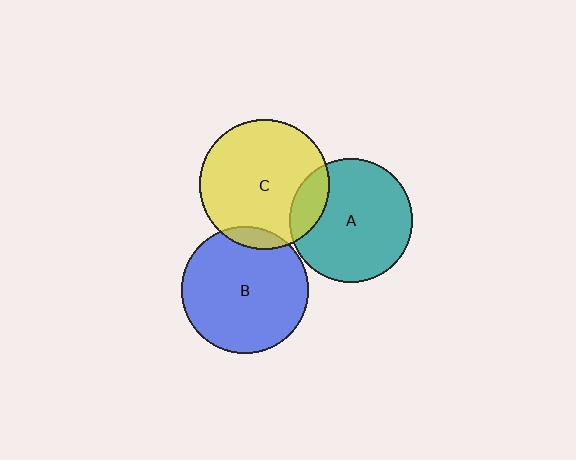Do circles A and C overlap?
Yes.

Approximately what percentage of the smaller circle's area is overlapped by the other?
Approximately 15%.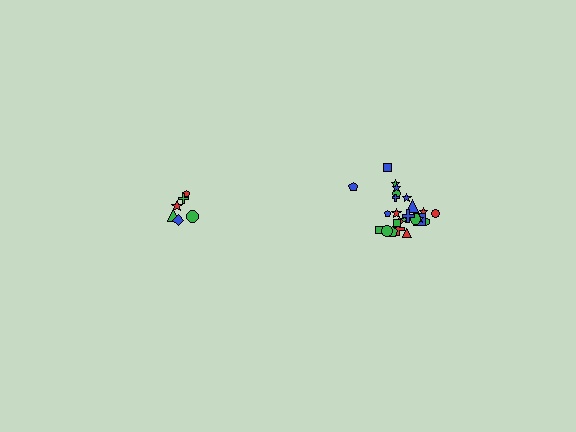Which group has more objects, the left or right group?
The right group.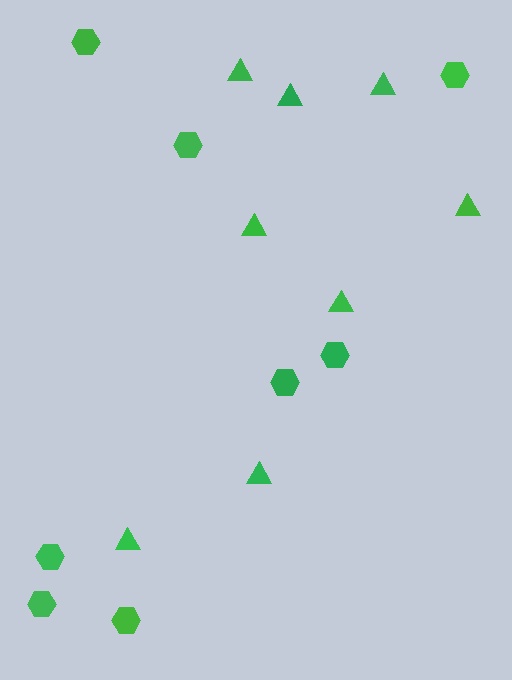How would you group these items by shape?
There are 2 groups: one group of triangles (8) and one group of hexagons (8).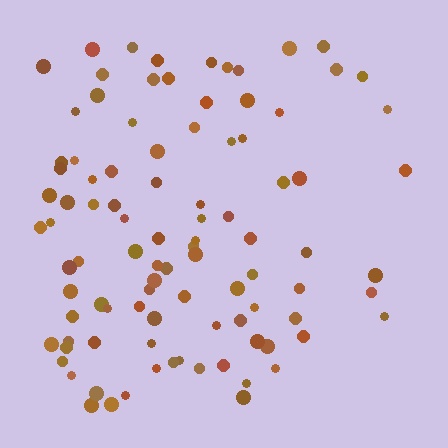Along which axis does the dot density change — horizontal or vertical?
Horizontal.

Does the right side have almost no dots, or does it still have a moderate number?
Still a moderate number, just noticeably fewer than the left.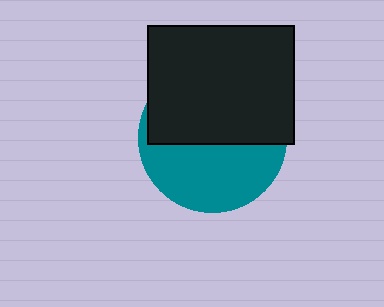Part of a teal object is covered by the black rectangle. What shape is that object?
It is a circle.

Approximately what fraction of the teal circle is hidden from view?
Roughly 55% of the teal circle is hidden behind the black rectangle.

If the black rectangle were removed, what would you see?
You would see the complete teal circle.